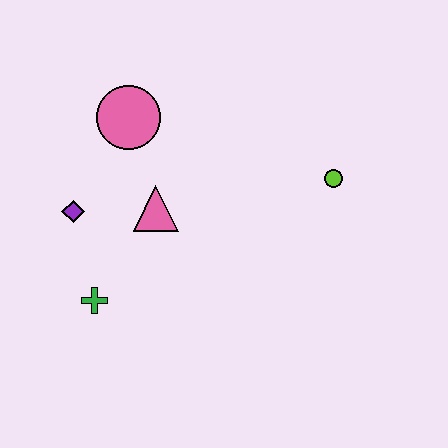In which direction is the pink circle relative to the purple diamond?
The pink circle is above the purple diamond.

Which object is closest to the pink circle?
The pink triangle is closest to the pink circle.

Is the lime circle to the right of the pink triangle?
Yes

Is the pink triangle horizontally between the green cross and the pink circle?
No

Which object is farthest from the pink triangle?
The lime circle is farthest from the pink triangle.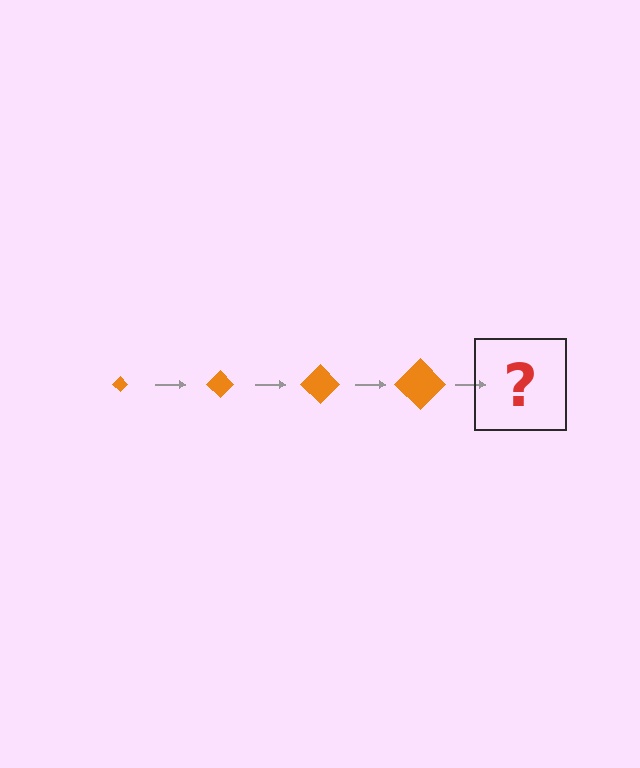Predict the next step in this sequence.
The next step is an orange diamond, larger than the previous one.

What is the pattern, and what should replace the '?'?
The pattern is that the diamond gets progressively larger each step. The '?' should be an orange diamond, larger than the previous one.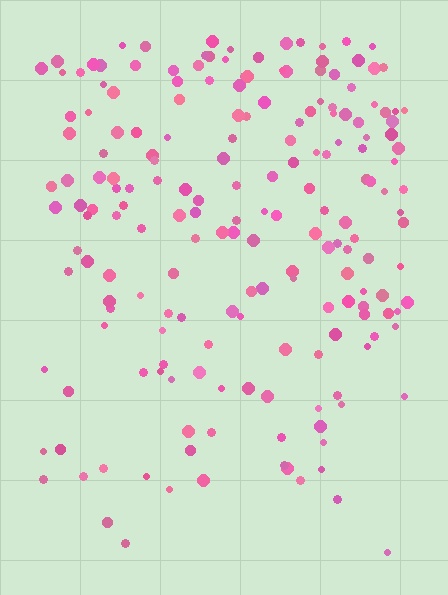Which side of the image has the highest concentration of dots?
The top.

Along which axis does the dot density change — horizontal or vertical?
Vertical.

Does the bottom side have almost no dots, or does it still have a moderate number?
Still a moderate number, just noticeably fewer than the top.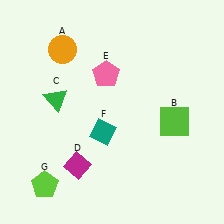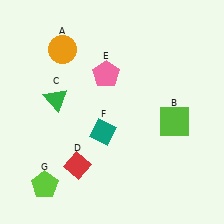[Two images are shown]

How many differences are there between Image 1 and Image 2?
There is 1 difference between the two images.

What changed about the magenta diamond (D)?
In Image 1, D is magenta. In Image 2, it changed to red.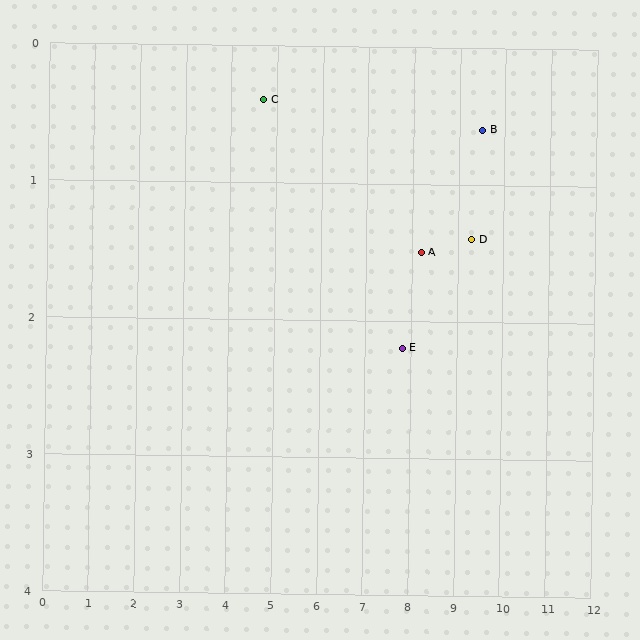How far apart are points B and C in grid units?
Points B and C are about 4.8 grid units apart.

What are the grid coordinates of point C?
Point C is at approximately (4.7, 0.4).